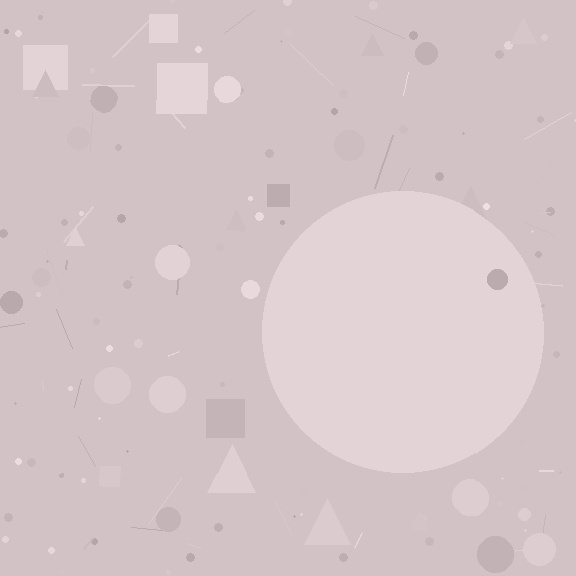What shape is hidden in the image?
A circle is hidden in the image.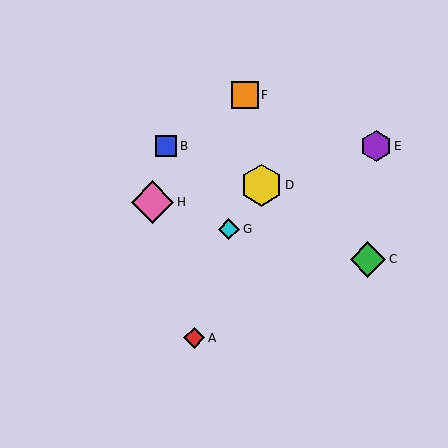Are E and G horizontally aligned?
No, E is at y≈146 and G is at y≈229.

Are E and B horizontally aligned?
Yes, both are at y≈146.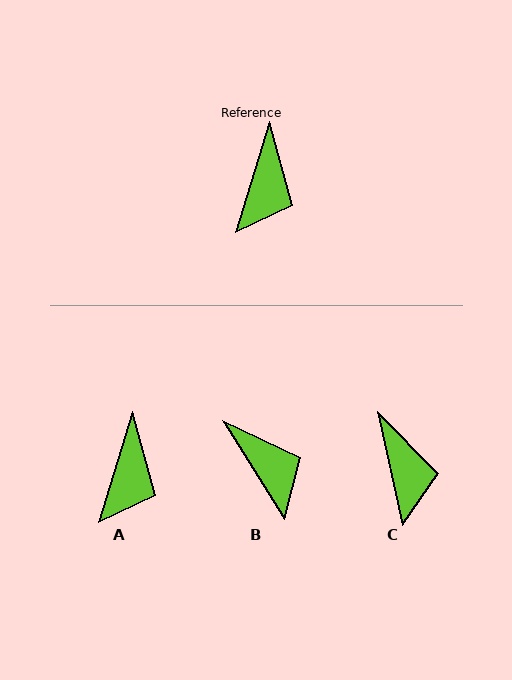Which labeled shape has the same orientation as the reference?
A.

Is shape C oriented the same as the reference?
No, it is off by about 30 degrees.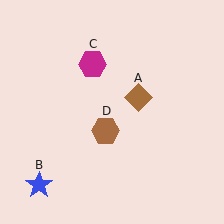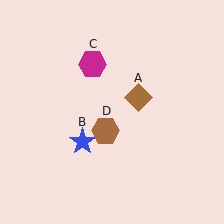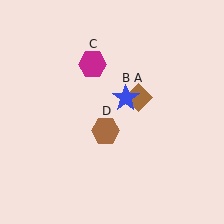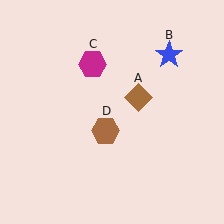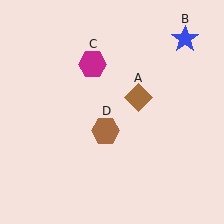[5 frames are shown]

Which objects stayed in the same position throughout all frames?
Brown diamond (object A) and magenta hexagon (object C) and brown hexagon (object D) remained stationary.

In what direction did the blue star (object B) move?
The blue star (object B) moved up and to the right.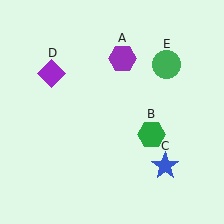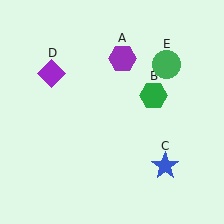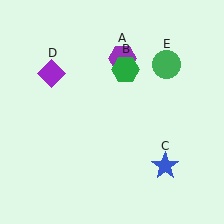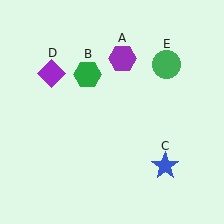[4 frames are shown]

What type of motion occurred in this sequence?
The green hexagon (object B) rotated counterclockwise around the center of the scene.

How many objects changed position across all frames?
1 object changed position: green hexagon (object B).